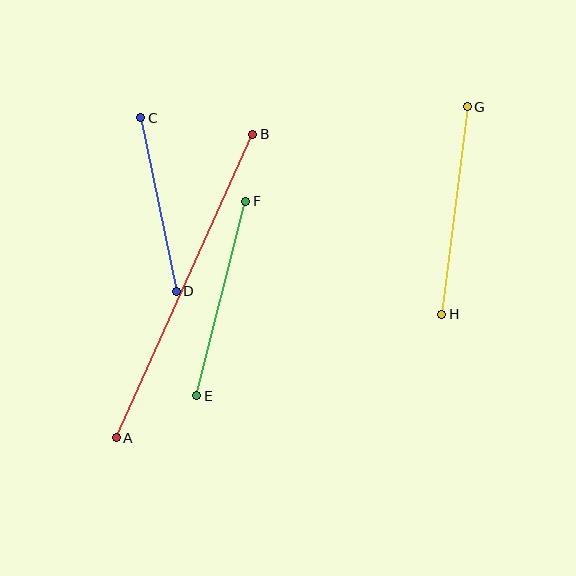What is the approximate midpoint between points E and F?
The midpoint is at approximately (221, 299) pixels.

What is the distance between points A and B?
The distance is approximately 333 pixels.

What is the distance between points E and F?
The distance is approximately 201 pixels.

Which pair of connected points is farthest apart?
Points A and B are farthest apart.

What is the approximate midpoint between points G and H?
The midpoint is at approximately (454, 211) pixels.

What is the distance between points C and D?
The distance is approximately 177 pixels.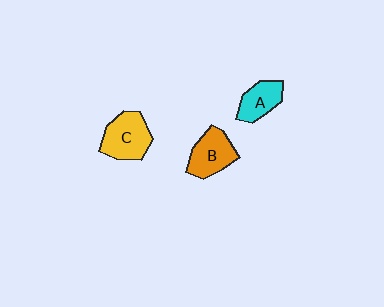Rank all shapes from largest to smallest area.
From largest to smallest: C (yellow), B (orange), A (cyan).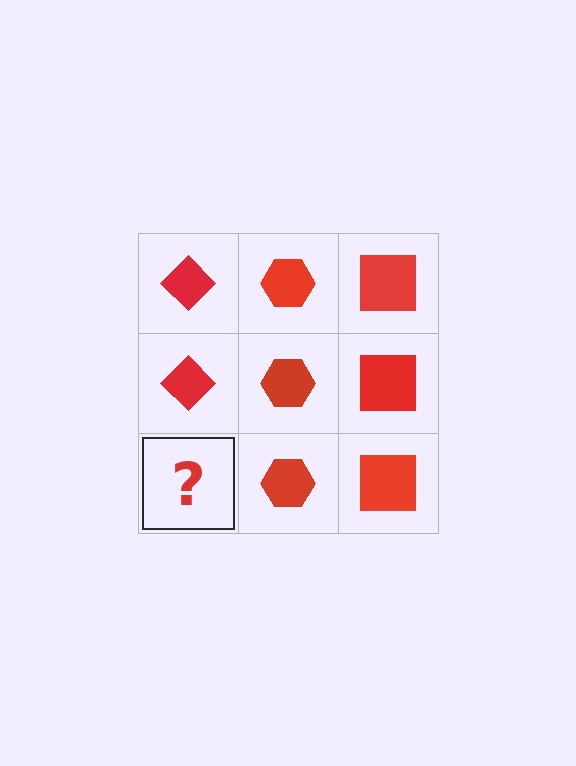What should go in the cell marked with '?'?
The missing cell should contain a red diamond.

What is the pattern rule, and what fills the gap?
The rule is that each column has a consistent shape. The gap should be filled with a red diamond.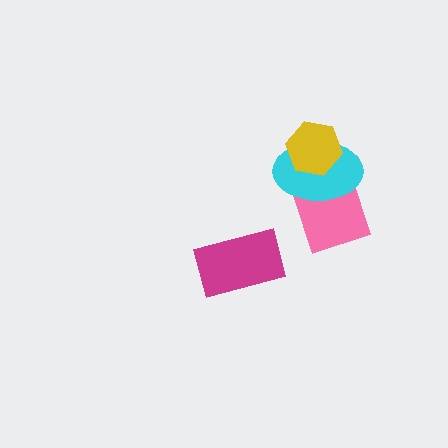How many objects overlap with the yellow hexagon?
1 object overlaps with the yellow hexagon.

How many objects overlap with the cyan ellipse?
2 objects overlap with the cyan ellipse.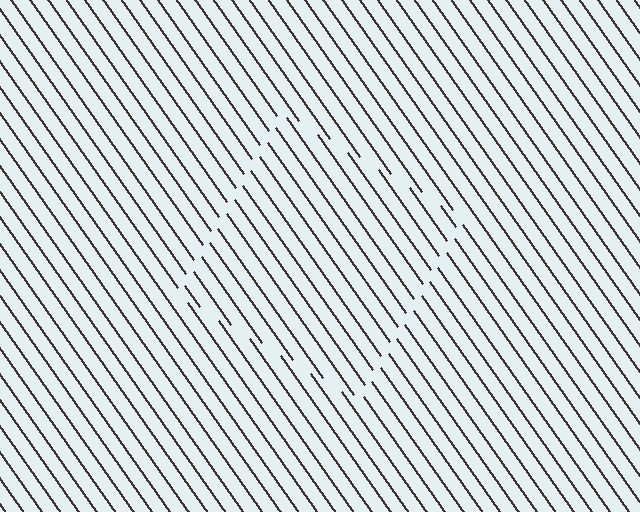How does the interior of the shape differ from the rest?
The interior of the shape contains the same grating, shifted by half a period — the contour is defined by the phase discontinuity where line-ends from the inner and outer gratings abut.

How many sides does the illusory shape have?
4 sides — the line-ends trace a square.